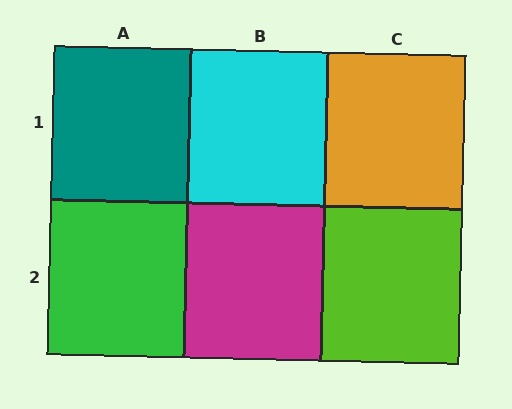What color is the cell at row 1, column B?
Cyan.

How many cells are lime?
1 cell is lime.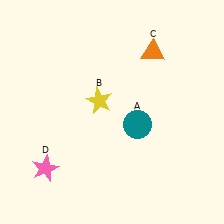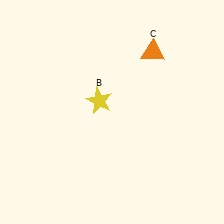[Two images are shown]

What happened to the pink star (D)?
The pink star (D) was removed in Image 2. It was in the bottom-left area of Image 1.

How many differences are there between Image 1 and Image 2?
There are 2 differences between the two images.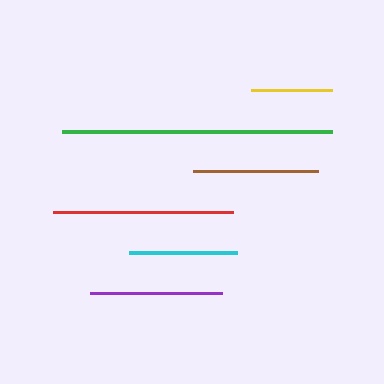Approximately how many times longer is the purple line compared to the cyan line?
The purple line is approximately 1.2 times the length of the cyan line.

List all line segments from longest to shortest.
From longest to shortest: green, red, purple, brown, cyan, yellow.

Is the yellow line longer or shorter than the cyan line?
The cyan line is longer than the yellow line.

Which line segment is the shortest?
The yellow line is the shortest at approximately 81 pixels.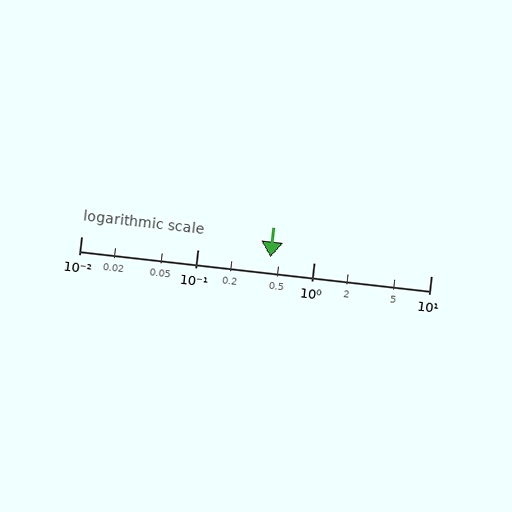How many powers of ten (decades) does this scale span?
The scale spans 3 decades, from 0.01 to 10.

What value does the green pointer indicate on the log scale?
The pointer indicates approximately 0.42.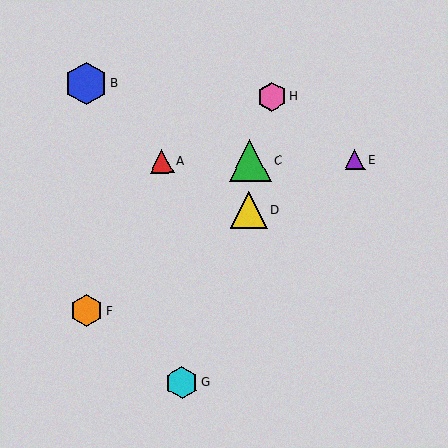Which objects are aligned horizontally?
Objects A, C, E are aligned horizontally.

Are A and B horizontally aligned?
No, A is at y≈161 and B is at y≈84.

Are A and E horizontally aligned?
Yes, both are at y≈161.